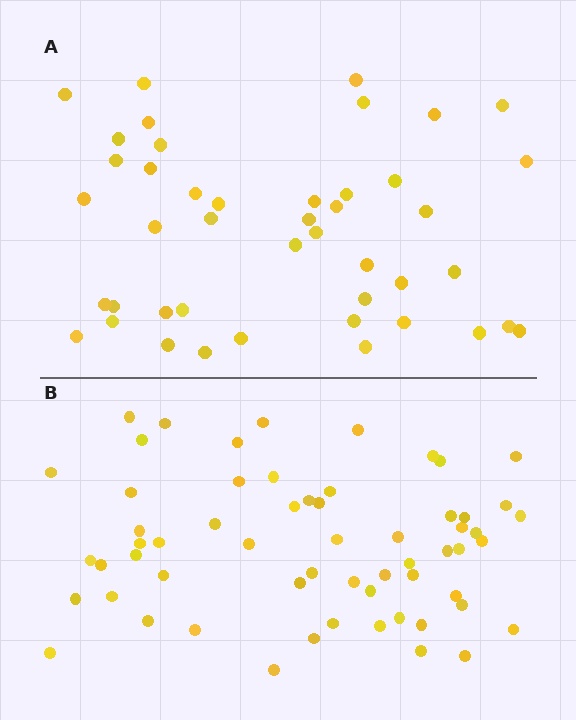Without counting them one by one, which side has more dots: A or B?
Region B (the bottom region) has more dots.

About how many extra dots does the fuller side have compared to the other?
Region B has approximately 15 more dots than region A.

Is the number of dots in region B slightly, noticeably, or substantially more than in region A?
Region B has noticeably more, but not dramatically so. The ratio is roughly 1.4 to 1.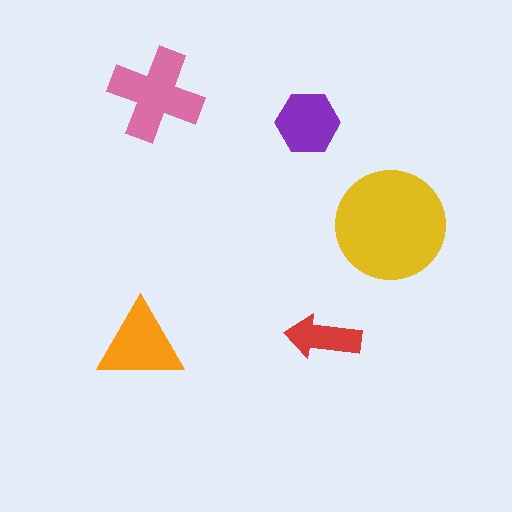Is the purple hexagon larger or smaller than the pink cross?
Smaller.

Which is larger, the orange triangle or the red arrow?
The orange triangle.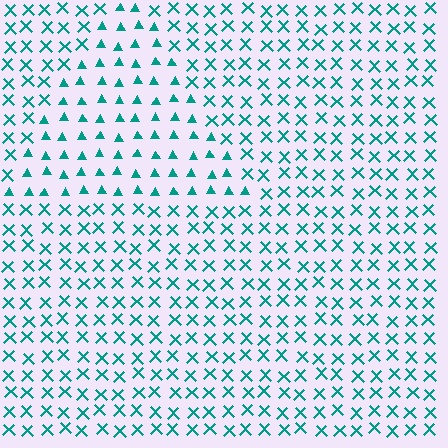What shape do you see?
I see a triangle.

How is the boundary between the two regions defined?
The boundary is defined by a change in element shape: triangles inside vs. X marks outside. All elements share the same color and spacing.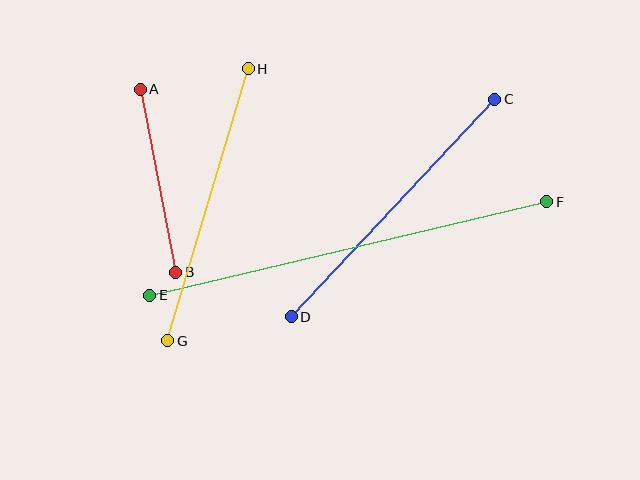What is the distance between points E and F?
The distance is approximately 408 pixels.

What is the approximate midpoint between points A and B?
The midpoint is at approximately (158, 181) pixels.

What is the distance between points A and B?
The distance is approximately 187 pixels.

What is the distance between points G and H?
The distance is approximately 284 pixels.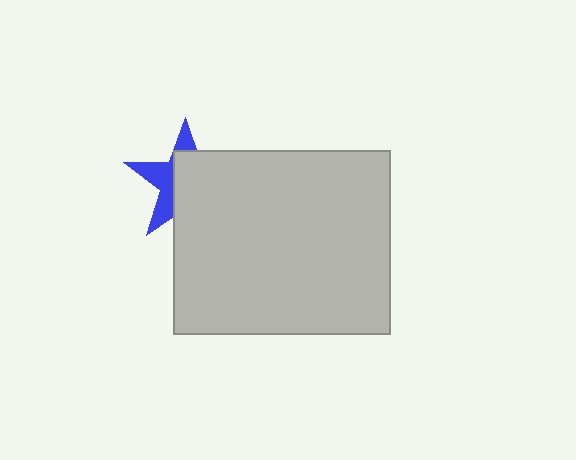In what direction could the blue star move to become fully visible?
The blue star could move toward the upper-left. That would shift it out from behind the light gray rectangle entirely.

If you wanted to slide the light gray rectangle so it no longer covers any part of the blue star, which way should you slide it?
Slide it toward the lower-right — that is the most direct way to separate the two shapes.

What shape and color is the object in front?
The object in front is a light gray rectangle.